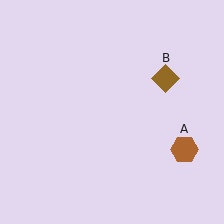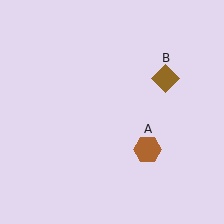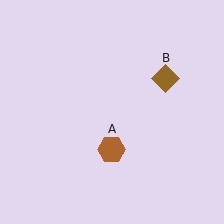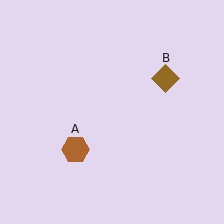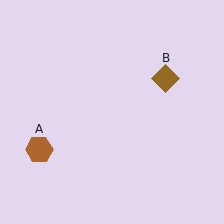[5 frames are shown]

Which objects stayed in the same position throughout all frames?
Brown diamond (object B) remained stationary.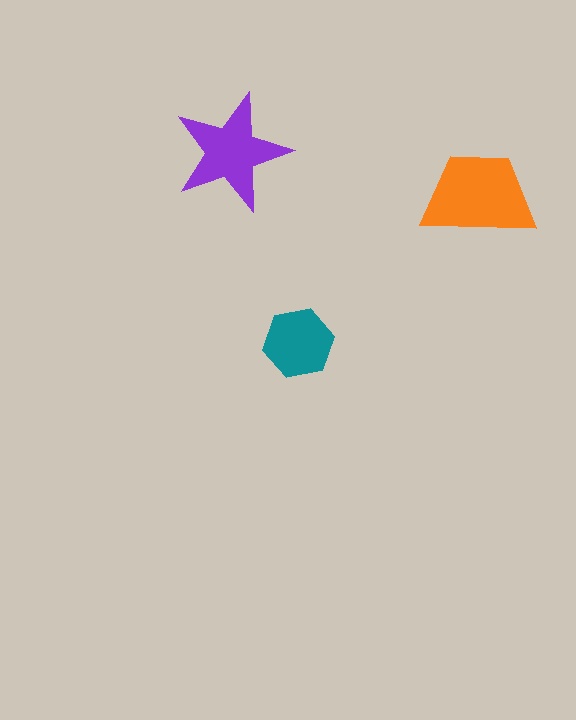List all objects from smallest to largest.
The teal hexagon, the purple star, the orange trapezoid.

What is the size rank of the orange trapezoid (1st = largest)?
1st.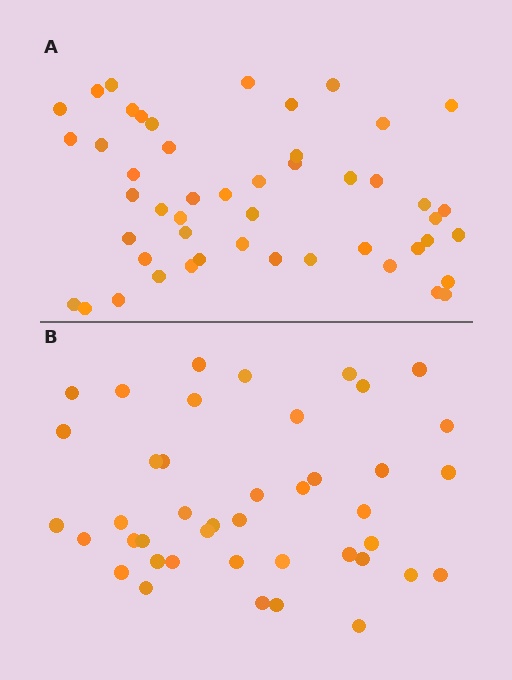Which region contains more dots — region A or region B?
Region A (the top region) has more dots.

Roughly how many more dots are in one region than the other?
Region A has roughly 8 or so more dots than region B.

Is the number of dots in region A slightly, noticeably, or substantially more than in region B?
Region A has only slightly more — the two regions are fairly close. The ratio is roughly 1.2 to 1.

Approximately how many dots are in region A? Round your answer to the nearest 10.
About 50 dots. (The exact count is 49, which rounds to 50.)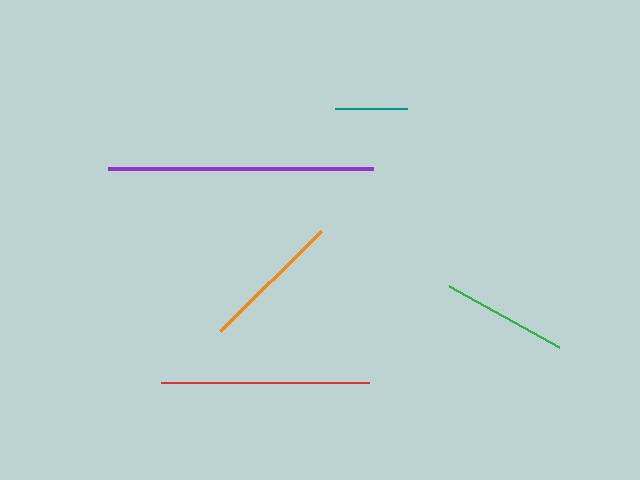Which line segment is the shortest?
The teal line is the shortest at approximately 72 pixels.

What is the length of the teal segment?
The teal segment is approximately 72 pixels long.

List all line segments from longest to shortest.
From longest to shortest: purple, red, orange, green, teal.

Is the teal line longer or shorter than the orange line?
The orange line is longer than the teal line.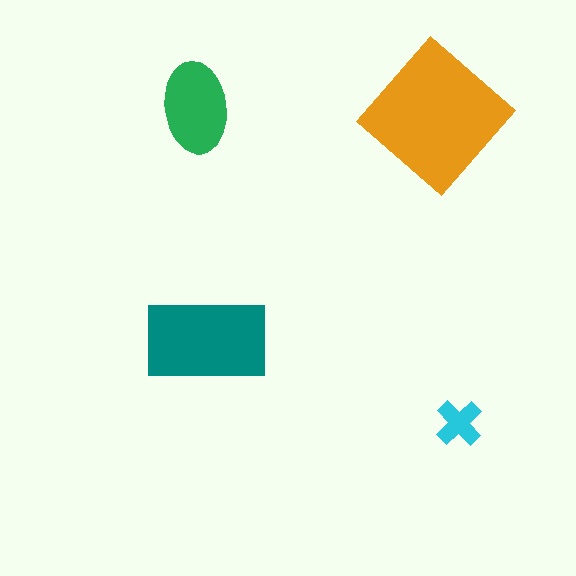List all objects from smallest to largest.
The cyan cross, the green ellipse, the teal rectangle, the orange diamond.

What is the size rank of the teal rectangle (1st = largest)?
2nd.